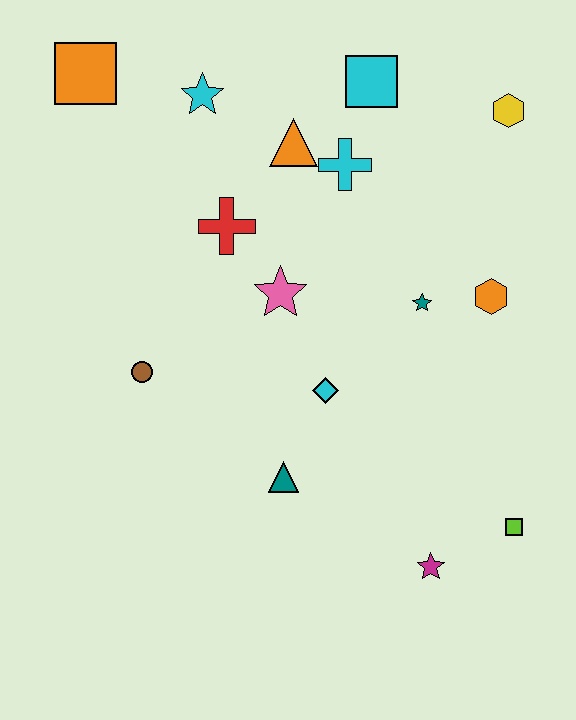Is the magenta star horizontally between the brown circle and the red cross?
No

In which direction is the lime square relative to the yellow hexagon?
The lime square is below the yellow hexagon.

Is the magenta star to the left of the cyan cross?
No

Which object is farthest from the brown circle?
The yellow hexagon is farthest from the brown circle.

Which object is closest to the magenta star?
The lime square is closest to the magenta star.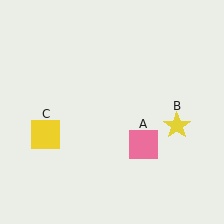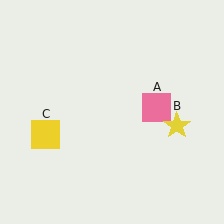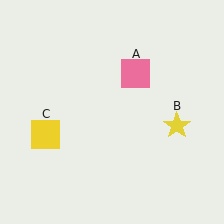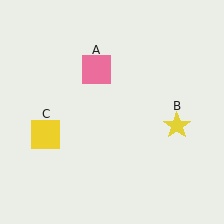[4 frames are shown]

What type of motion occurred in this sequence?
The pink square (object A) rotated counterclockwise around the center of the scene.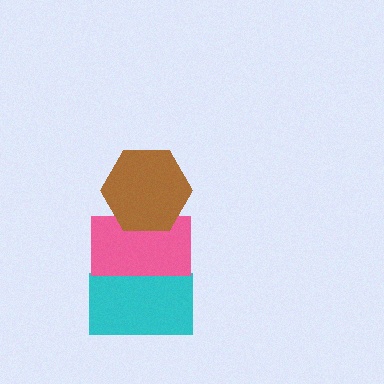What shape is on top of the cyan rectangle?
The pink rectangle is on top of the cyan rectangle.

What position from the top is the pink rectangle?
The pink rectangle is 2nd from the top.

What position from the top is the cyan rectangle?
The cyan rectangle is 3rd from the top.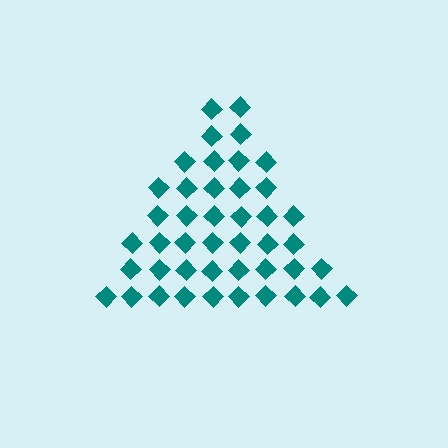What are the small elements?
The small elements are diamonds.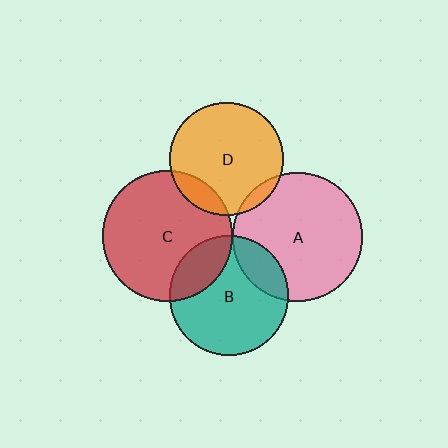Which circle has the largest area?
Circle C (red).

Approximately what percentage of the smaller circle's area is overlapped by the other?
Approximately 20%.